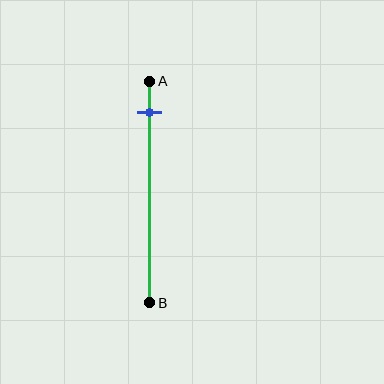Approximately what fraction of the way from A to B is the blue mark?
The blue mark is approximately 15% of the way from A to B.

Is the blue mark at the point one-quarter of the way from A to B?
No, the mark is at about 15% from A, not at the 25% one-quarter point.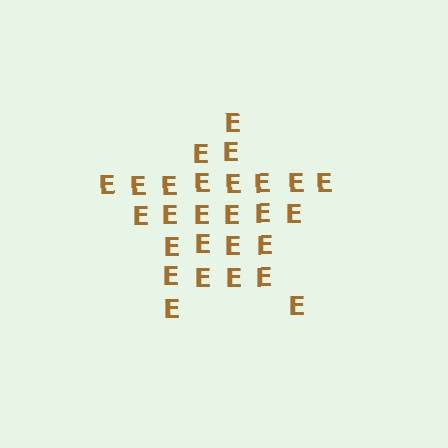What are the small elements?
The small elements are letter E's.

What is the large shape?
The large shape is a star.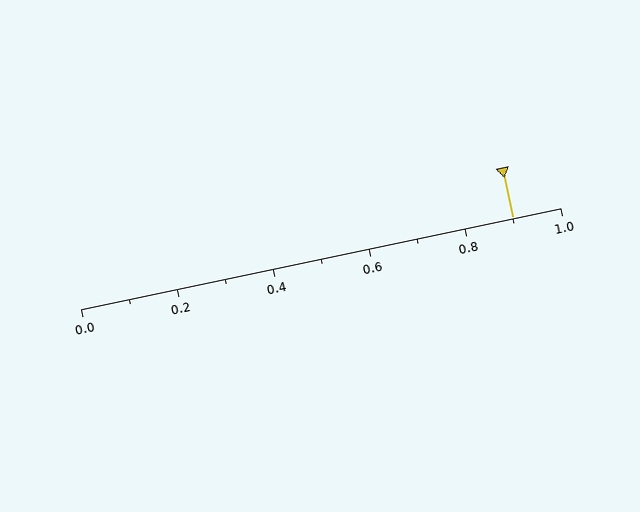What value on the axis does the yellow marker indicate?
The marker indicates approximately 0.9.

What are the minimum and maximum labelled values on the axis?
The axis runs from 0.0 to 1.0.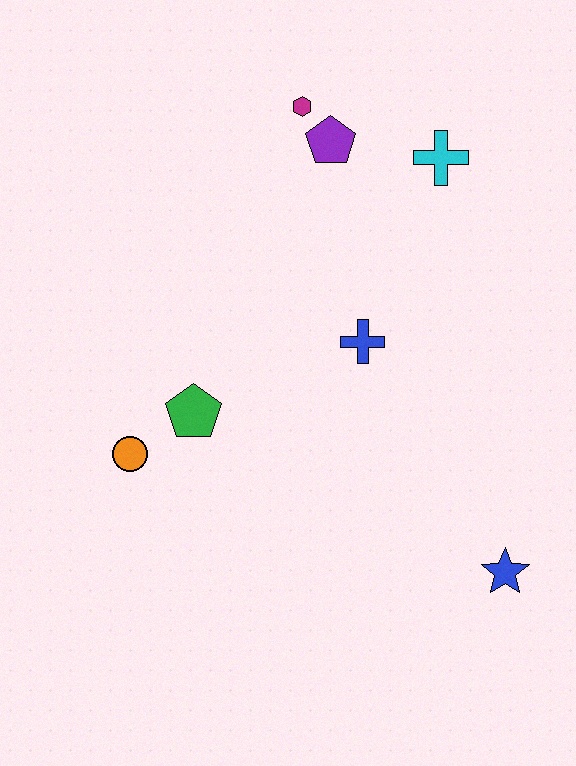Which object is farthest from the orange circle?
The cyan cross is farthest from the orange circle.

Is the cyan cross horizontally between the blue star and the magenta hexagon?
Yes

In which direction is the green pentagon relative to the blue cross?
The green pentagon is to the left of the blue cross.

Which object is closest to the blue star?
The blue cross is closest to the blue star.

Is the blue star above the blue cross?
No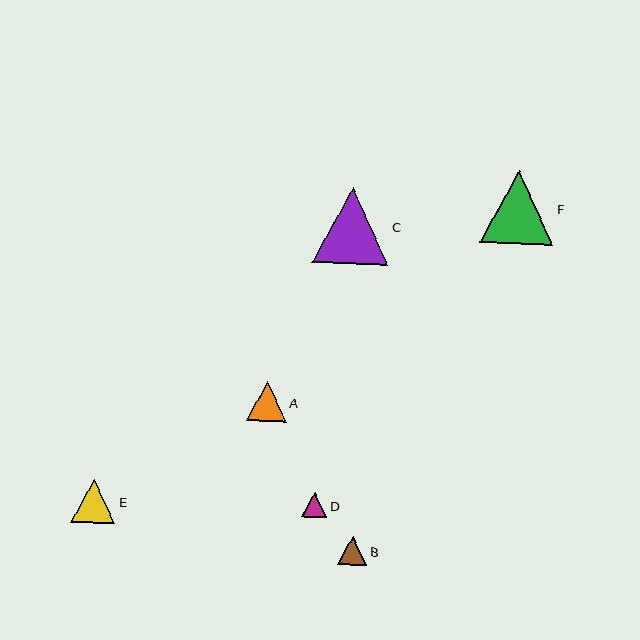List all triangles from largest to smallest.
From largest to smallest: C, F, E, A, B, D.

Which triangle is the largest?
Triangle C is the largest with a size of approximately 76 pixels.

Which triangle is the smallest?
Triangle D is the smallest with a size of approximately 25 pixels.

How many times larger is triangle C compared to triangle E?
Triangle C is approximately 1.7 times the size of triangle E.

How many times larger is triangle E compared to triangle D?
Triangle E is approximately 1.8 times the size of triangle D.